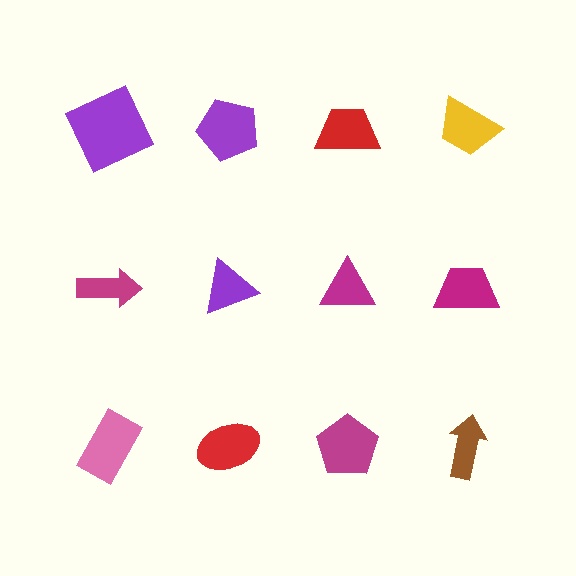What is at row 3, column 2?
A red ellipse.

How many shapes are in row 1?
4 shapes.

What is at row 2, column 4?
A magenta trapezoid.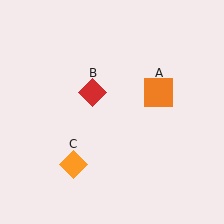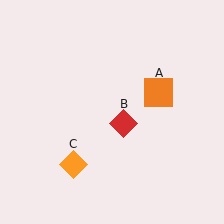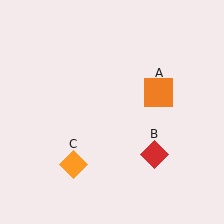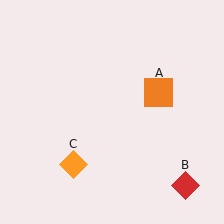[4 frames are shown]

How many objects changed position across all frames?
1 object changed position: red diamond (object B).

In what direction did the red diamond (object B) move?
The red diamond (object B) moved down and to the right.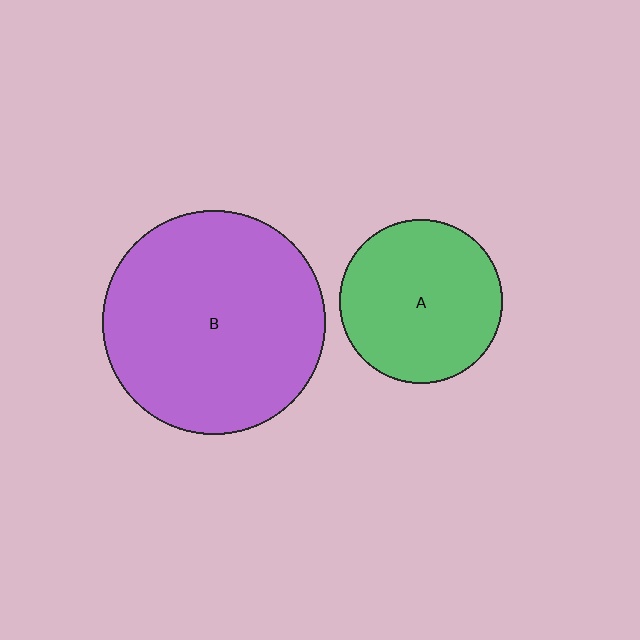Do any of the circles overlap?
No, none of the circles overlap.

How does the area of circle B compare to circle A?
Approximately 1.9 times.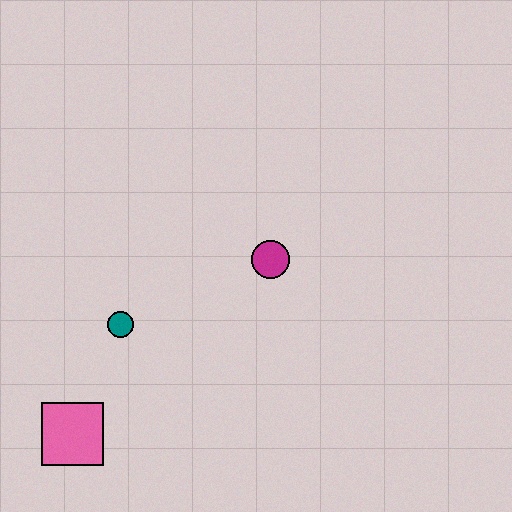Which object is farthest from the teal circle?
The magenta circle is farthest from the teal circle.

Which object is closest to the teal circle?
The pink square is closest to the teal circle.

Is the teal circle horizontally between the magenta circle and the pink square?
Yes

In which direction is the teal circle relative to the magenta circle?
The teal circle is to the left of the magenta circle.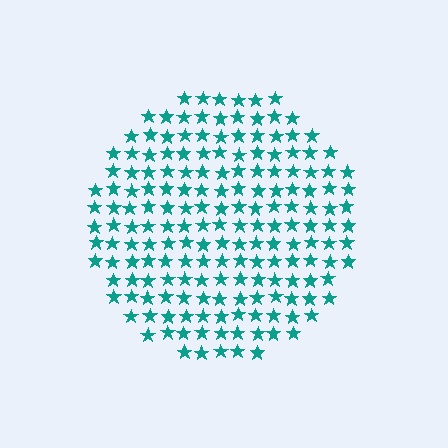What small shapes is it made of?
It is made of small stars.